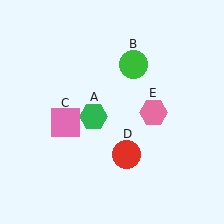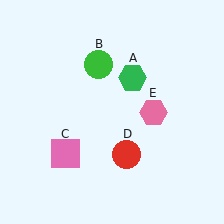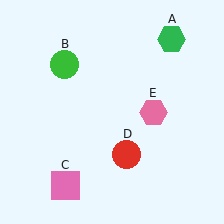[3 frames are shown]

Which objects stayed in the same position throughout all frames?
Red circle (object D) and pink hexagon (object E) remained stationary.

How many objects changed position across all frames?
3 objects changed position: green hexagon (object A), green circle (object B), pink square (object C).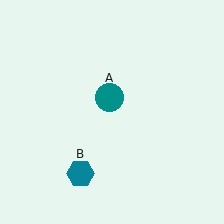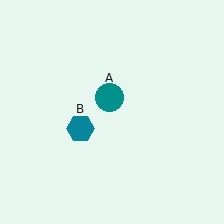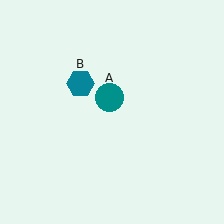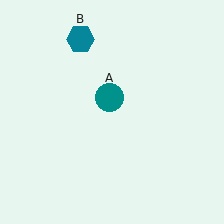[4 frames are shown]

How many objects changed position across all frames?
1 object changed position: teal hexagon (object B).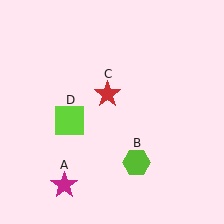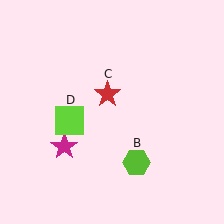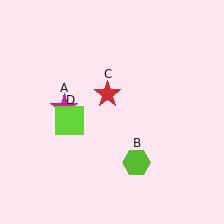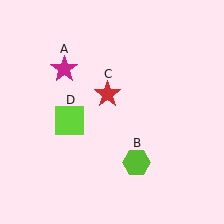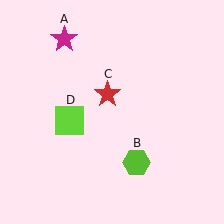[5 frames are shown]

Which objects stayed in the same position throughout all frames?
Lime hexagon (object B) and red star (object C) and lime square (object D) remained stationary.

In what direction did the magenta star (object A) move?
The magenta star (object A) moved up.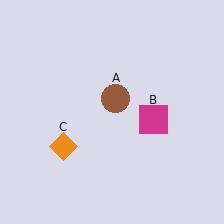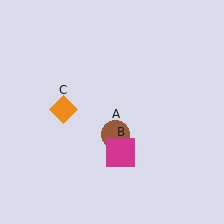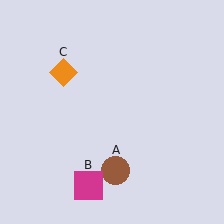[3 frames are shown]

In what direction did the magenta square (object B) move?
The magenta square (object B) moved down and to the left.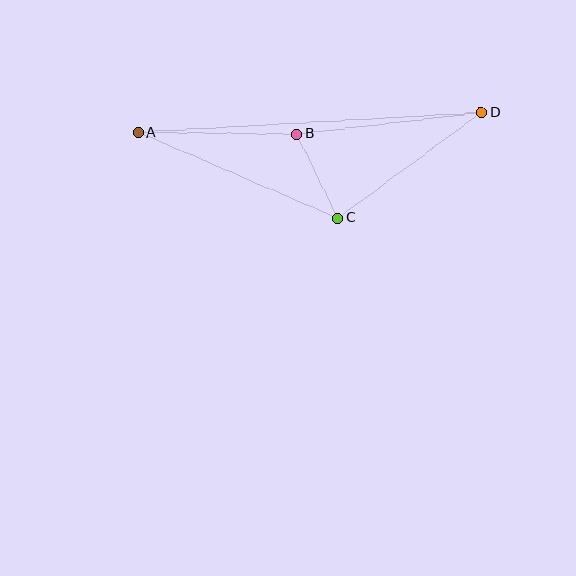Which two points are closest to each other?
Points B and C are closest to each other.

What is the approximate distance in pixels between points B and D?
The distance between B and D is approximately 186 pixels.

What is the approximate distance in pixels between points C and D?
The distance between C and D is approximately 178 pixels.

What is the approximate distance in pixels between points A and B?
The distance between A and B is approximately 159 pixels.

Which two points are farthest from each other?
Points A and D are farthest from each other.